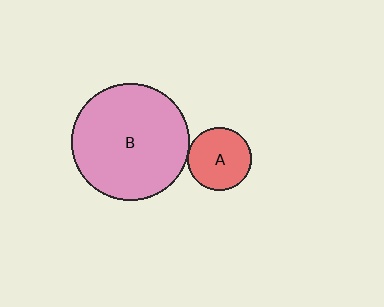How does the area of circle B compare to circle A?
Approximately 3.4 times.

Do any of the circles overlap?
No, none of the circles overlap.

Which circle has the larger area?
Circle B (pink).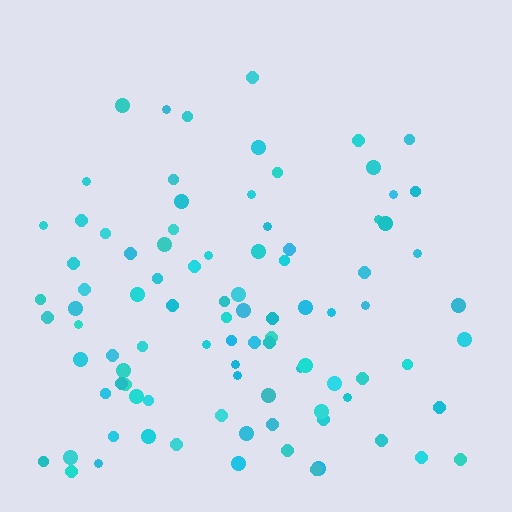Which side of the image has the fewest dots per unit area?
The top.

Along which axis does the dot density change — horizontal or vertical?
Vertical.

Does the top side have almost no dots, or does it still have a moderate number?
Still a moderate number, just noticeably fewer than the bottom.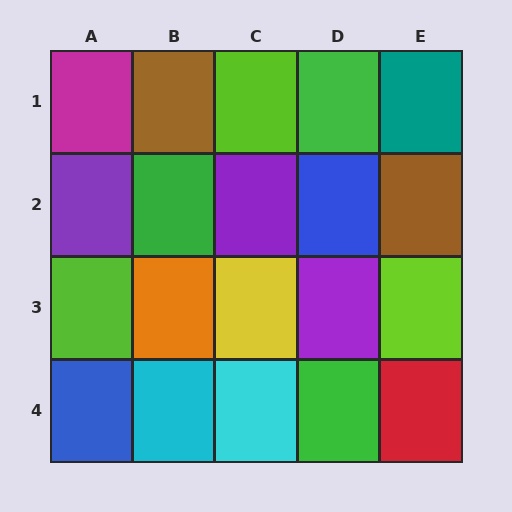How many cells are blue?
2 cells are blue.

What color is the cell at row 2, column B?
Green.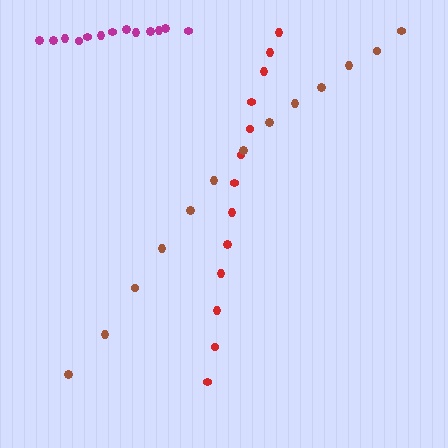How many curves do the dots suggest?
There are 3 distinct paths.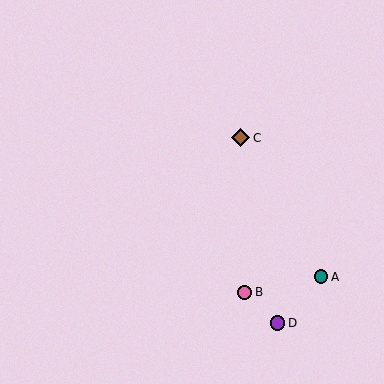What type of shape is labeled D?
Shape D is a purple circle.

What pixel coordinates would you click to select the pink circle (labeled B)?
Click at (244, 292) to select the pink circle B.